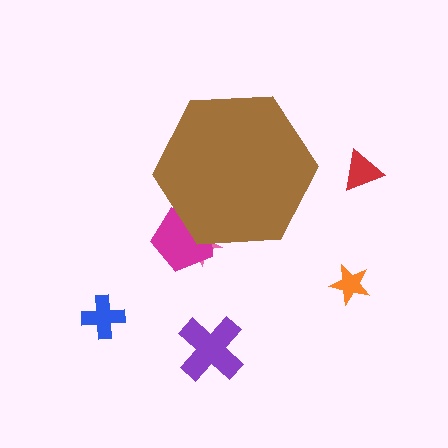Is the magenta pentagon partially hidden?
Yes, the magenta pentagon is partially hidden behind the brown hexagon.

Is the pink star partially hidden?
Yes, the pink star is partially hidden behind the brown hexagon.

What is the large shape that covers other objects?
A brown hexagon.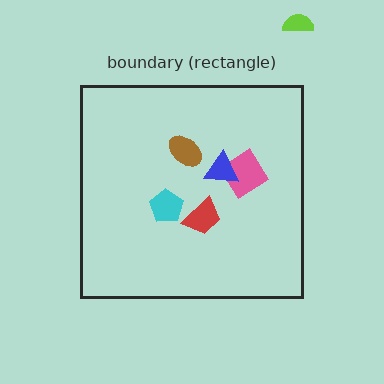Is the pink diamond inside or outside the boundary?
Inside.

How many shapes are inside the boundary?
5 inside, 1 outside.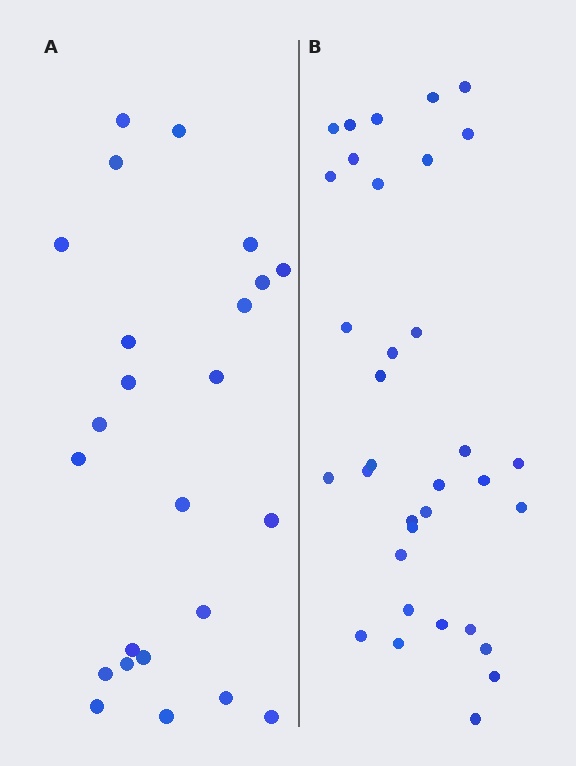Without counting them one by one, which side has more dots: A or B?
Region B (the right region) has more dots.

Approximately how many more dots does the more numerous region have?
Region B has roughly 10 or so more dots than region A.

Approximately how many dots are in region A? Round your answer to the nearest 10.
About 20 dots. (The exact count is 24, which rounds to 20.)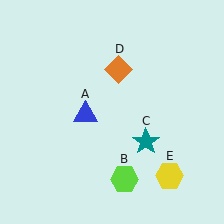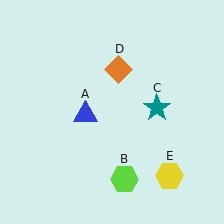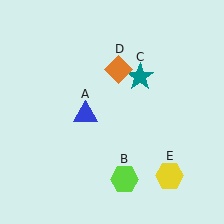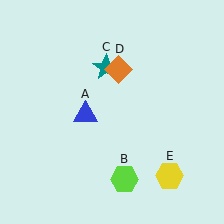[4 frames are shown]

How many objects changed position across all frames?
1 object changed position: teal star (object C).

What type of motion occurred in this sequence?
The teal star (object C) rotated counterclockwise around the center of the scene.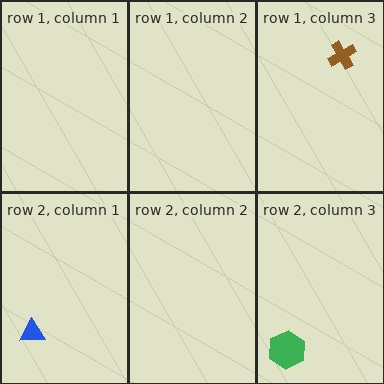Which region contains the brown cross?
The row 1, column 3 region.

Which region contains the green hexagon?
The row 2, column 3 region.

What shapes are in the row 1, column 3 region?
The brown cross.